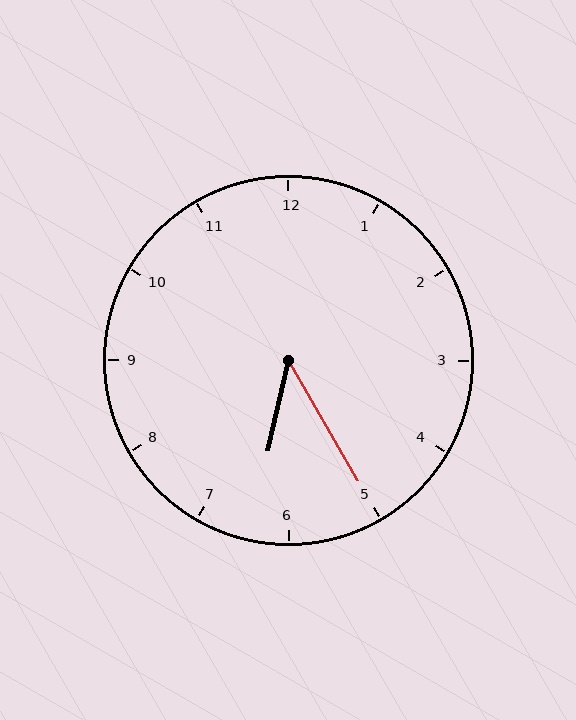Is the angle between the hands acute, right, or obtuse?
It is acute.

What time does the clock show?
6:25.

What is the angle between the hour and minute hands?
Approximately 42 degrees.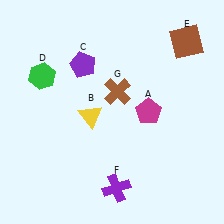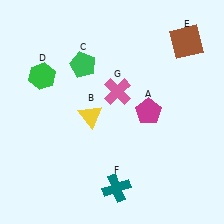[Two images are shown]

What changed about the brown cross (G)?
In Image 1, G is brown. In Image 2, it changed to pink.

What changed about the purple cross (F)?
In Image 1, F is purple. In Image 2, it changed to teal.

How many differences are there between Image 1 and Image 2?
There are 3 differences between the two images.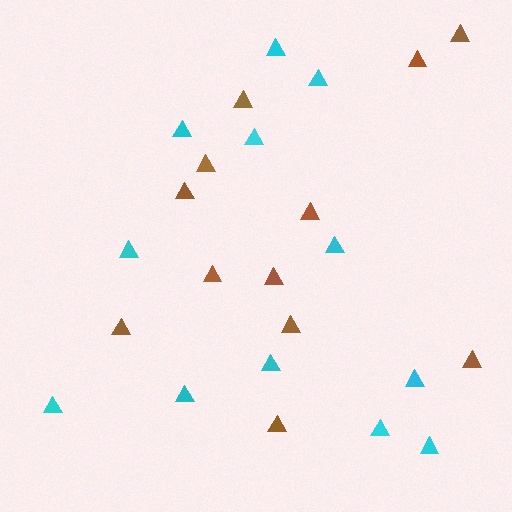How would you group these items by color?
There are 2 groups: one group of brown triangles (12) and one group of cyan triangles (12).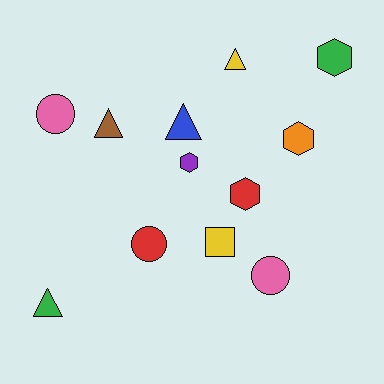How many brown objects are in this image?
There is 1 brown object.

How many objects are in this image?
There are 12 objects.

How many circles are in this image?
There are 3 circles.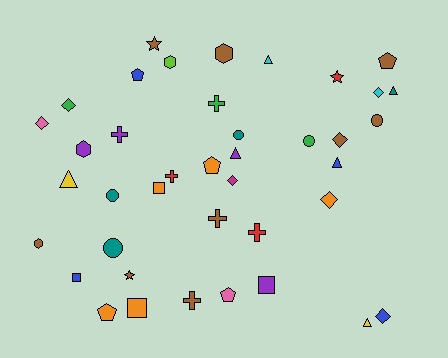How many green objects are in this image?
There are 3 green objects.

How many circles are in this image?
There are 5 circles.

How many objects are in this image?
There are 40 objects.